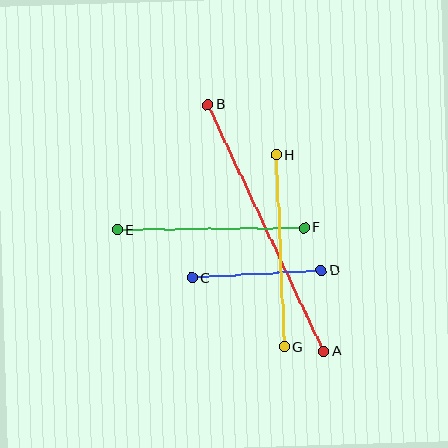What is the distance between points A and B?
The distance is approximately 272 pixels.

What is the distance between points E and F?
The distance is approximately 187 pixels.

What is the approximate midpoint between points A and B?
The midpoint is at approximately (266, 228) pixels.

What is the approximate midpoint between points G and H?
The midpoint is at approximately (280, 251) pixels.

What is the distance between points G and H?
The distance is approximately 192 pixels.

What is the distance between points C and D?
The distance is approximately 129 pixels.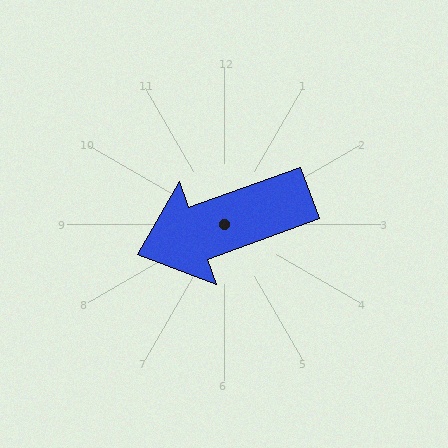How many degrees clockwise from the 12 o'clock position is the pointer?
Approximately 250 degrees.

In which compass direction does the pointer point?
West.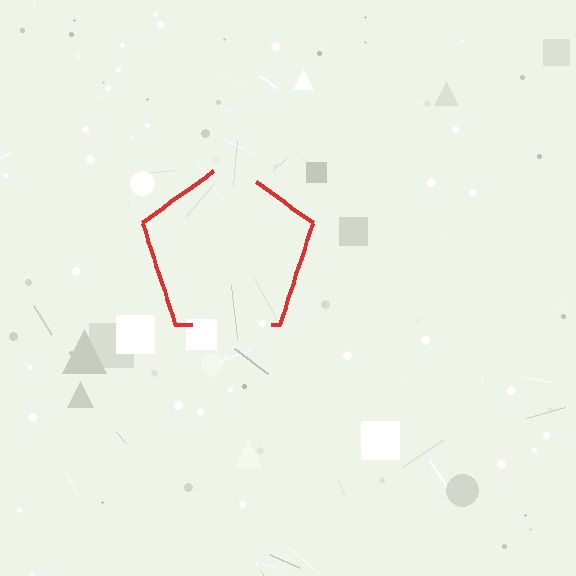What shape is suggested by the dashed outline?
The dashed outline suggests a pentagon.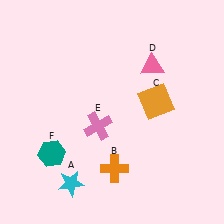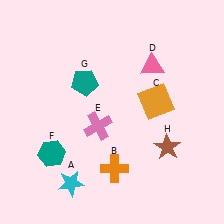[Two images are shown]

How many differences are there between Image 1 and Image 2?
There are 2 differences between the two images.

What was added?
A teal pentagon (G), a brown star (H) were added in Image 2.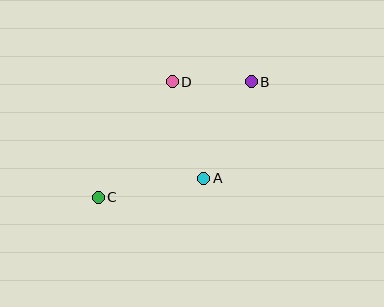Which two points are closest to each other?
Points B and D are closest to each other.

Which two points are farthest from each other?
Points B and C are farthest from each other.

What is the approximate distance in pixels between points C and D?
The distance between C and D is approximately 137 pixels.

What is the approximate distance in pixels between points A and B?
The distance between A and B is approximately 108 pixels.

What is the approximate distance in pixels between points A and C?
The distance between A and C is approximately 107 pixels.